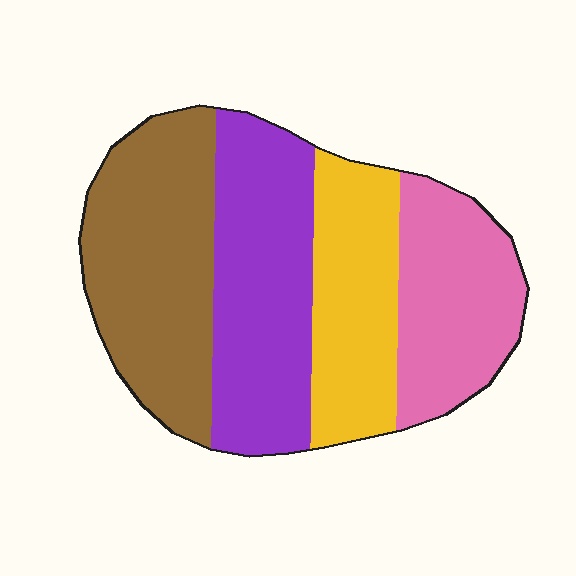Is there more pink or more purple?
Purple.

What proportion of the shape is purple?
Purple takes up between a sixth and a third of the shape.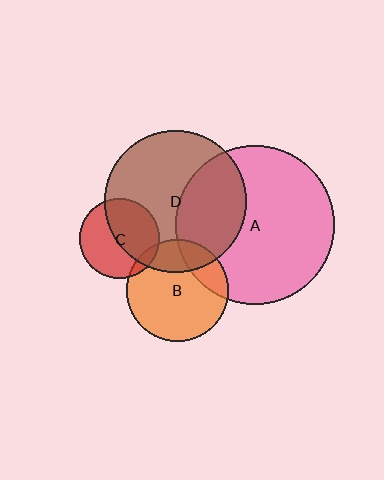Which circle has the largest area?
Circle A (pink).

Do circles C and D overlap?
Yes.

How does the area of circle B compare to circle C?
Approximately 1.6 times.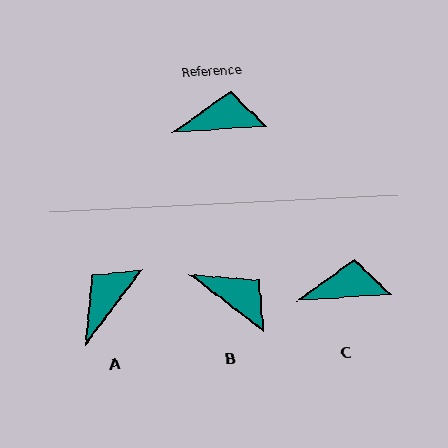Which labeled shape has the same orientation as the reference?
C.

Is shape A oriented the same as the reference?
No, it is off by about 49 degrees.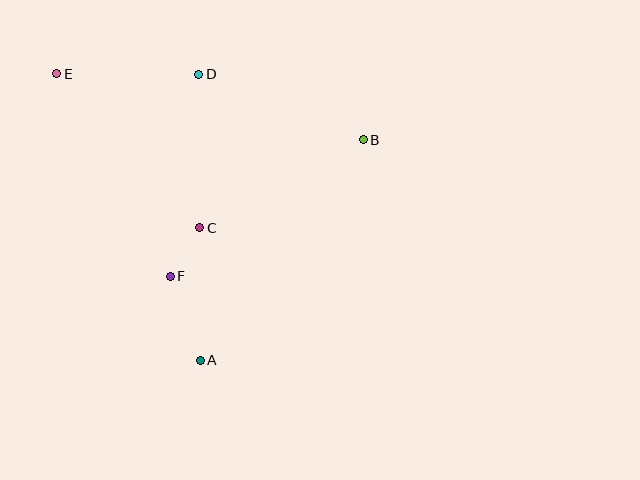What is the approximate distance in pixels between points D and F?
The distance between D and F is approximately 204 pixels.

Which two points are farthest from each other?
Points A and E are farthest from each other.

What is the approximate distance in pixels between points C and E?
The distance between C and E is approximately 210 pixels.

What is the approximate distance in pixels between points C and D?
The distance between C and D is approximately 153 pixels.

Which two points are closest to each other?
Points C and F are closest to each other.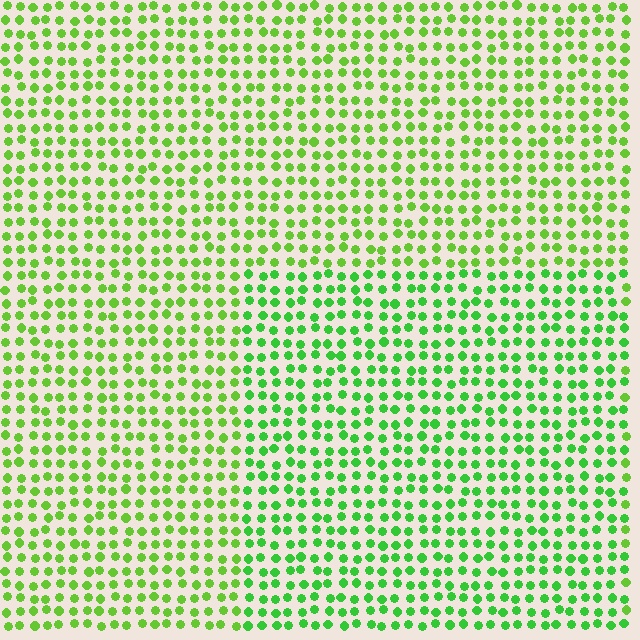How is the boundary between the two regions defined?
The boundary is defined purely by a slight shift in hue (about 21 degrees). Spacing, size, and orientation are identical on both sides.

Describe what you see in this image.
The image is filled with small lime elements in a uniform arrangement. A rectangle-shaped region is visible where the elements are tinted to a slightly different hue, forming a subtle color boundary.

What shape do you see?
I see a rectangle.